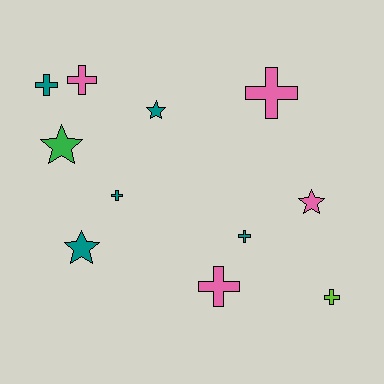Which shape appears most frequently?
Cross, with 7 objects.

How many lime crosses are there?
There is 1 lime cross.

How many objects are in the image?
There are 11 objects.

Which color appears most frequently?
Teal, with 5 objects.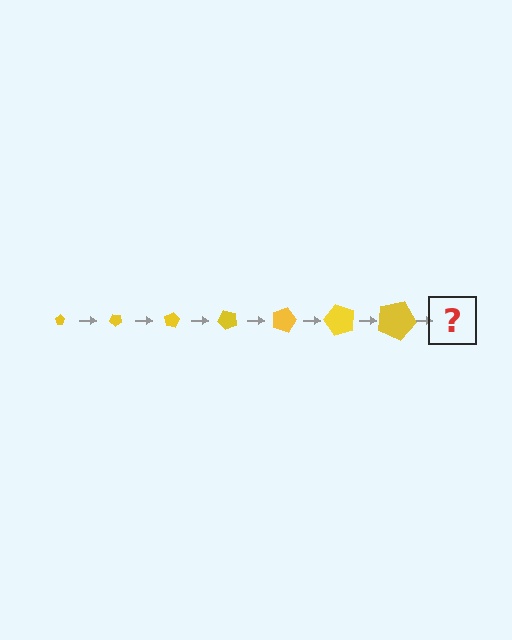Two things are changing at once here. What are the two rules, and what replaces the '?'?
The two rules are that the pentagon grows larger each step and it rotates 40 degrees each step. The '?' should be a pentagon, larger than the previous one and rotated 280 degrees from the start.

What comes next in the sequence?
The next element should be a pentagon, larger than the previous one and rotated 280 degrees from the start.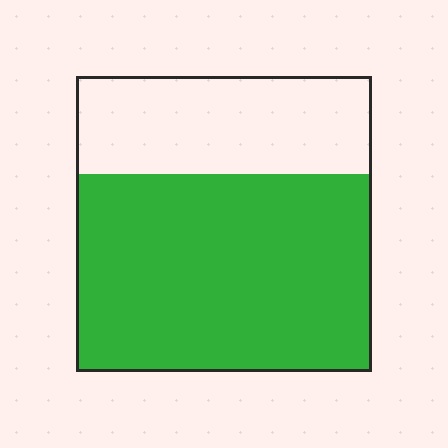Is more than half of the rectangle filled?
Yes.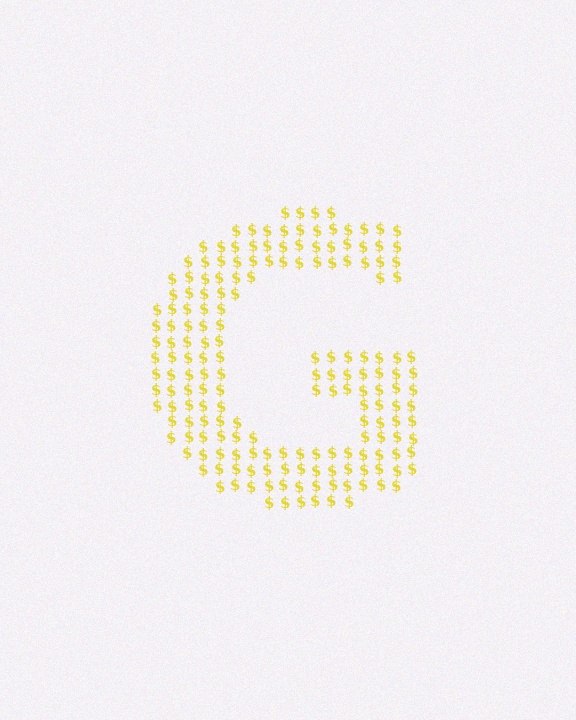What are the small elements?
The small elements are dollar signs.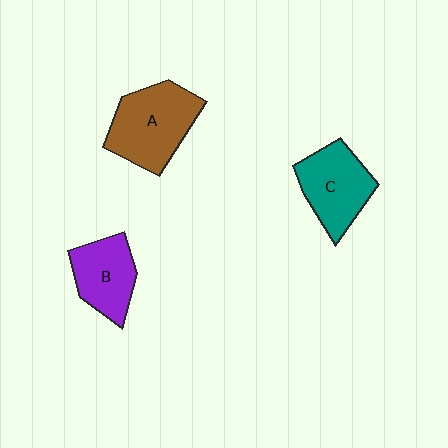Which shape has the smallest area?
Shape B (purple).